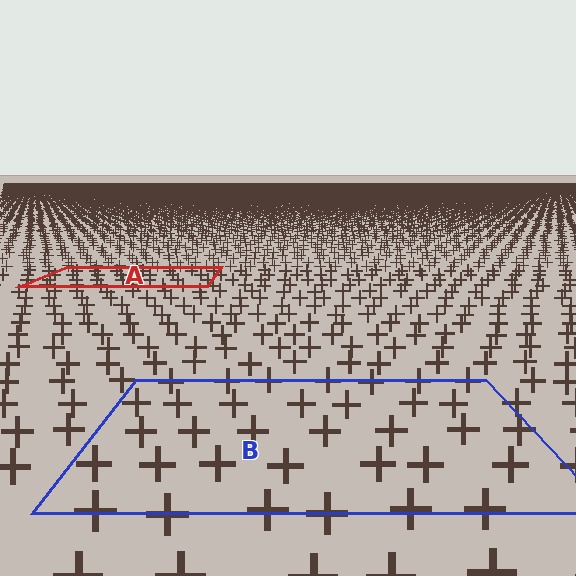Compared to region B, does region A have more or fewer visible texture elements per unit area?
Region A has more texture elements per unit area — they are packed more densely because it is farther away.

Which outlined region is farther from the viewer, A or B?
Region A is farther from the viewer — the texture elements inside it appear smaller and more densely packed.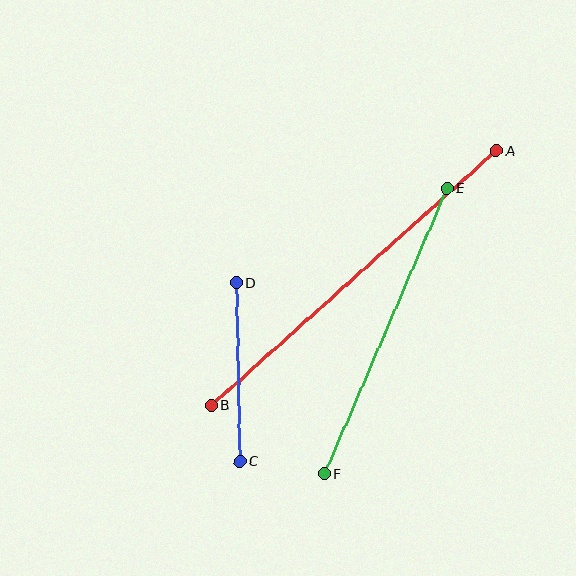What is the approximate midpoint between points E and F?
The midpoint is at approximately (386, 331) pixels.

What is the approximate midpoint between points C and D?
The midpoint is at approximately (238, 372) pixels.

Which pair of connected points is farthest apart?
Points A and B are farthest apart.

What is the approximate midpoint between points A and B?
The midpoint is at approximately (354, 278) pixels.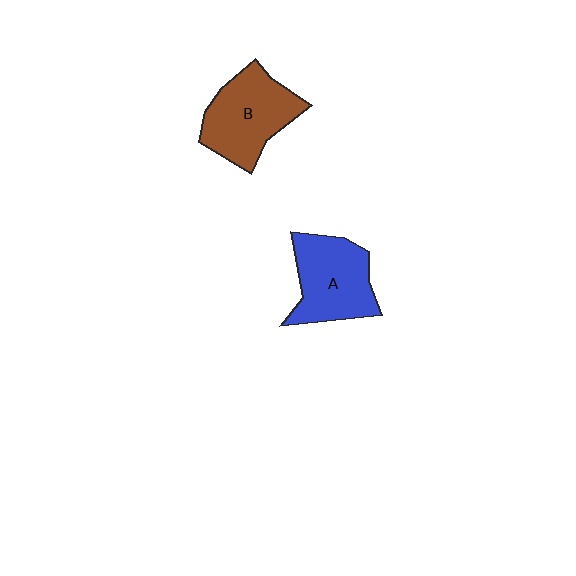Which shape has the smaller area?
Shape A (blue).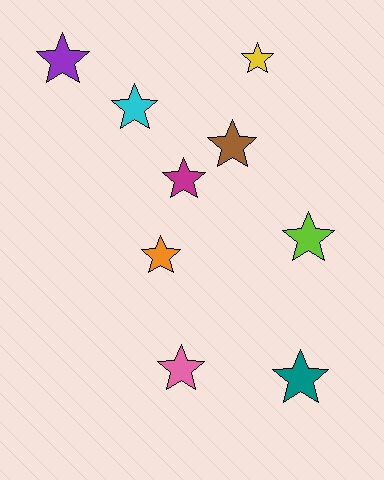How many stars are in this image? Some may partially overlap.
There are 9 stars.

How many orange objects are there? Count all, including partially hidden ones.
There is 1 orange object.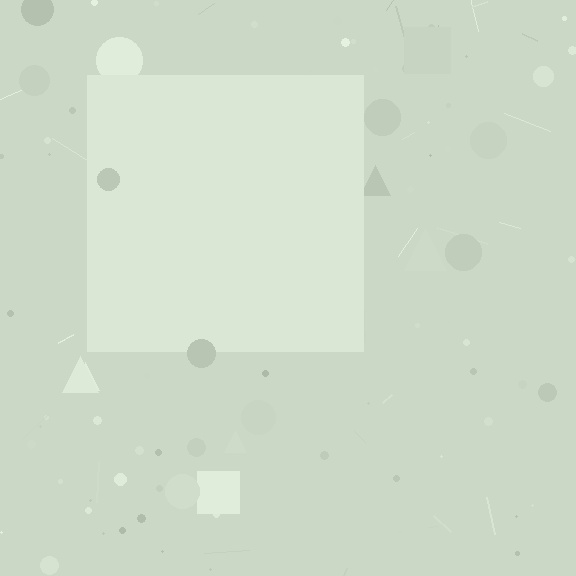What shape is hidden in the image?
A square is hidden in the image.